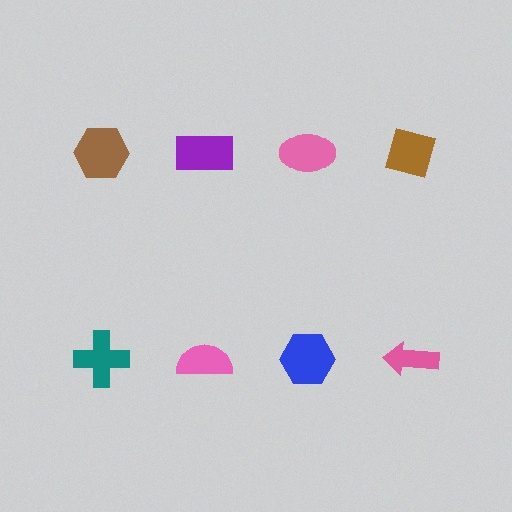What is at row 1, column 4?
A brown diamond.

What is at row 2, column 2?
A pink semicircle.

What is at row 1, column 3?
A pink ellipse.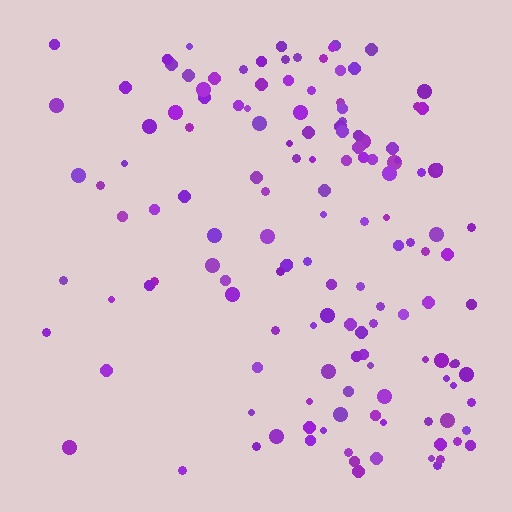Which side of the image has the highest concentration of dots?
The right.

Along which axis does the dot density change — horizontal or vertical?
Horizontal.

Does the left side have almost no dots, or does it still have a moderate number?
Still a moderate number, just noticeably fewer than the right.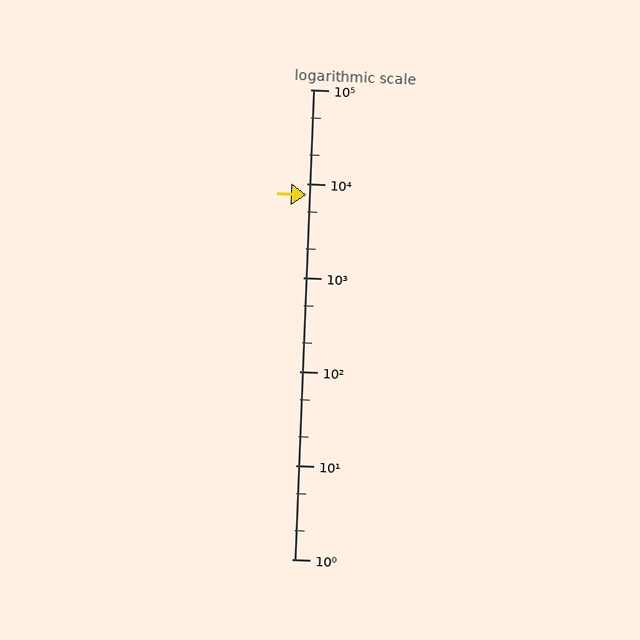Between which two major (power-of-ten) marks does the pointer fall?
The pointer is between 1000 and 10000.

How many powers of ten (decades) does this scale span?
The scale spans 5 decades, from 1 to 100000.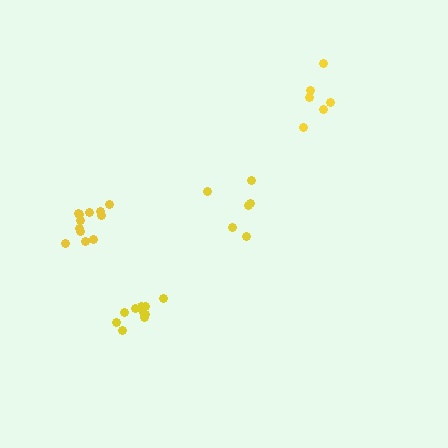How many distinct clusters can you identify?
There are 4 distinct clusters.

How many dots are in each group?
Group 1: 6 dots, Group 2: 12 dots, Group 3: 12 dots, Group 4: 6 dots (36 total).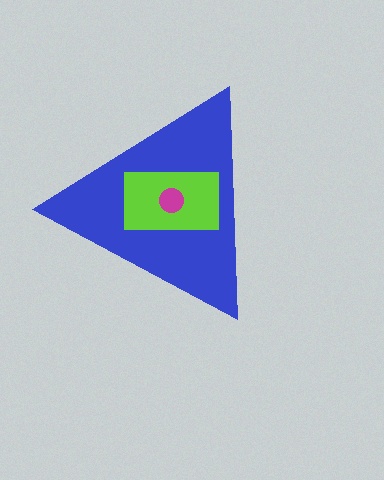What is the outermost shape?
The blue triangle.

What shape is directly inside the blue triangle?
The lime rectangle.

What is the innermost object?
The magenta circle.